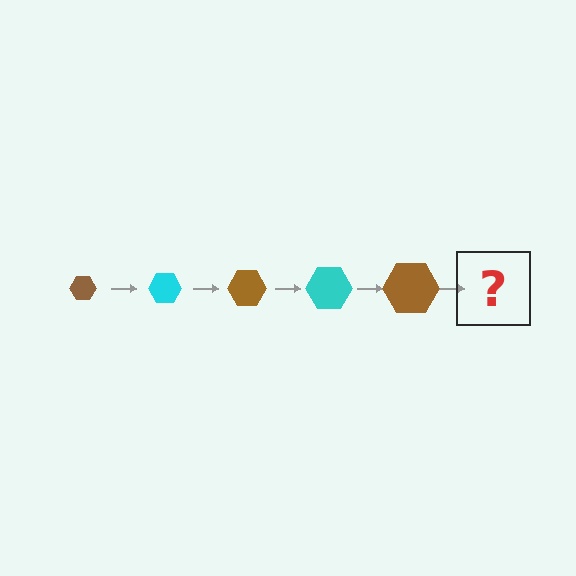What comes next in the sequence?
The next element should be a cyan hexagon, larger than the previous one.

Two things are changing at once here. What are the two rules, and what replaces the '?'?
The two rules are that the hexagon grows larger each step and the color cycles through brown and cyan. The '?' should be a cyan hexagon, larger than the previous one.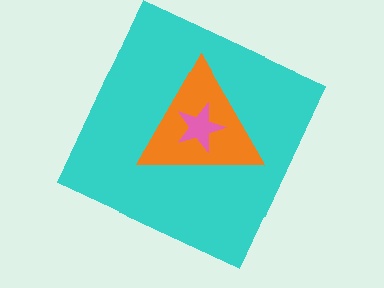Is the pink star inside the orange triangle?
Yes.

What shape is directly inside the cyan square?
The orange triangle.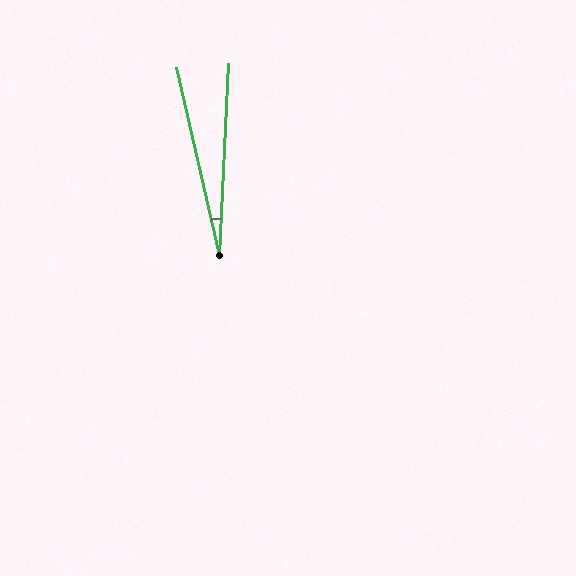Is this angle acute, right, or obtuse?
It is acute.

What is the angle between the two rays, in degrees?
Approximately 16 degrees.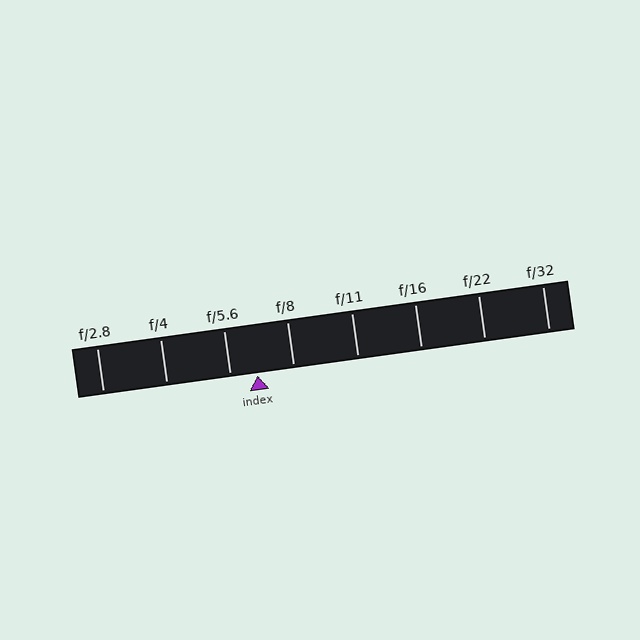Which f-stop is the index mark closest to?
The index mark is closest to f/5.6.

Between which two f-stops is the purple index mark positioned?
The index mark is between f/5.6 and f/8.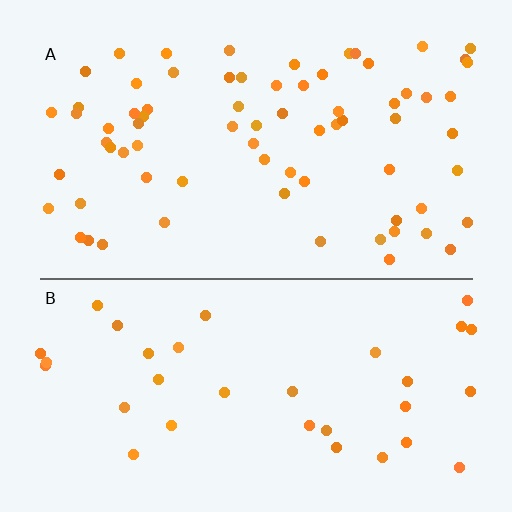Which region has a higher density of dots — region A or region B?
A (the top).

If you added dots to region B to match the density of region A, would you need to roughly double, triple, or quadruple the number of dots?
Approximately double.